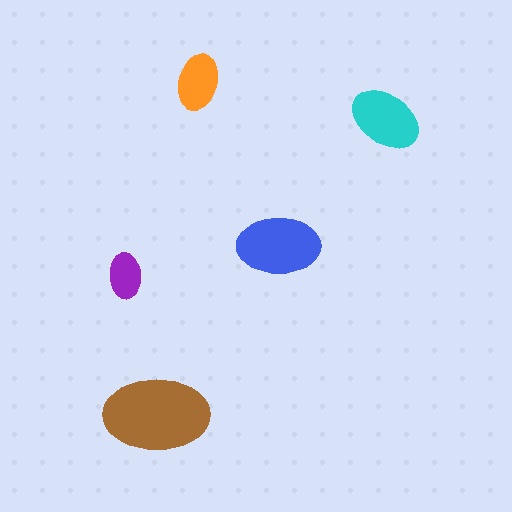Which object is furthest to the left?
The purple ellipse is leftmost.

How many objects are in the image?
There are 5 objects in the image.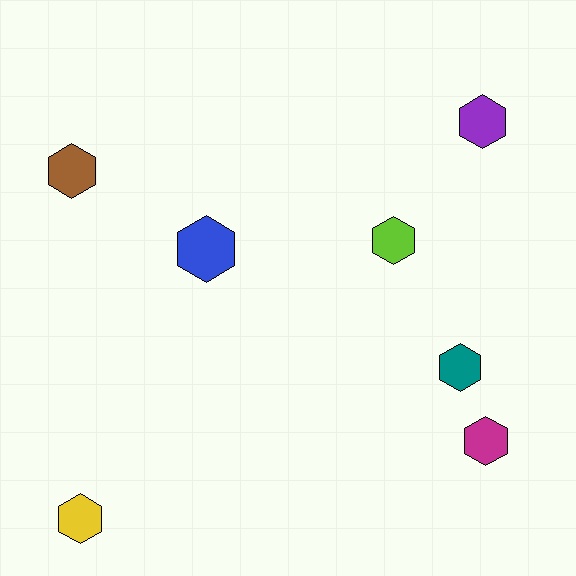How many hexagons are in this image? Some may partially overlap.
There are 7 hexagons.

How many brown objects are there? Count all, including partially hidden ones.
There is 1 brown object.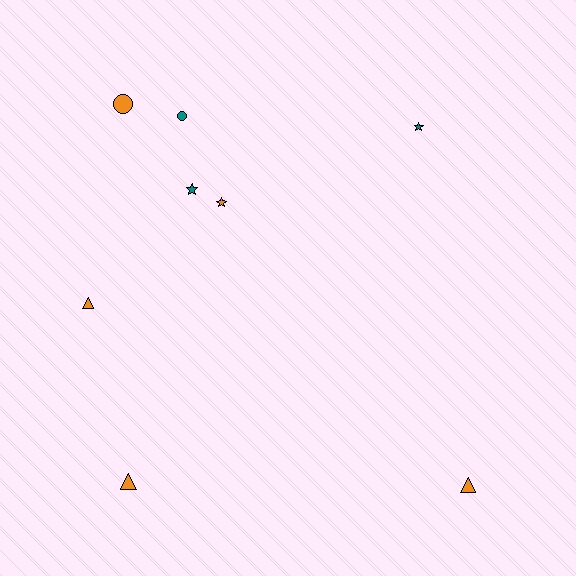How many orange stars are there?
There is 1 orange star.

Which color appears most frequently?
Orange, with 5 objects.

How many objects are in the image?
There are 8 objects.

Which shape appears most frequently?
Triangle, with 3 objects.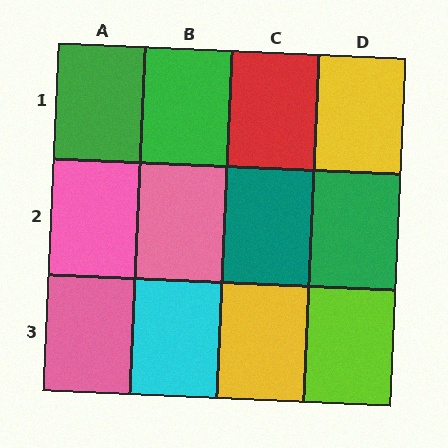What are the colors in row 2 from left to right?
Pink, pink, teal, green.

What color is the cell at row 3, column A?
Pink.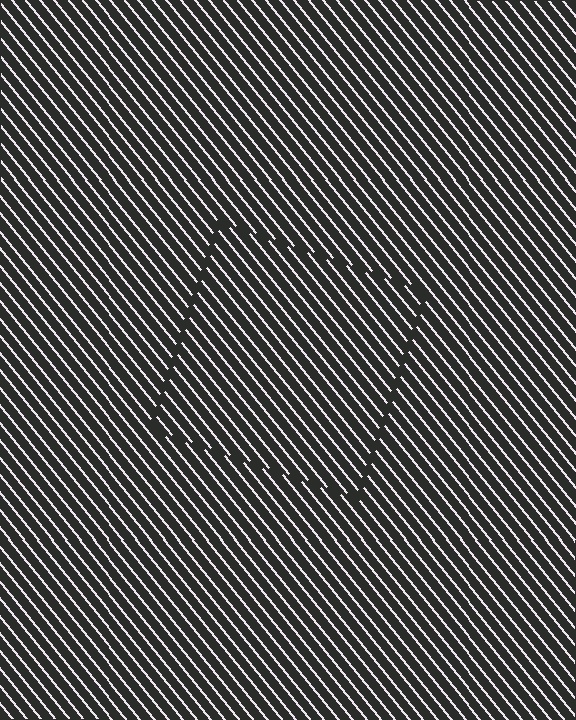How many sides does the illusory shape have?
4 sides — the line-ends trace a square.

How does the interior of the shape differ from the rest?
The interior of the shape contains the same grating, shifted by half a period — the contour is defined by the phase discontinuity where line-ends from the inner and outer gratings abut.